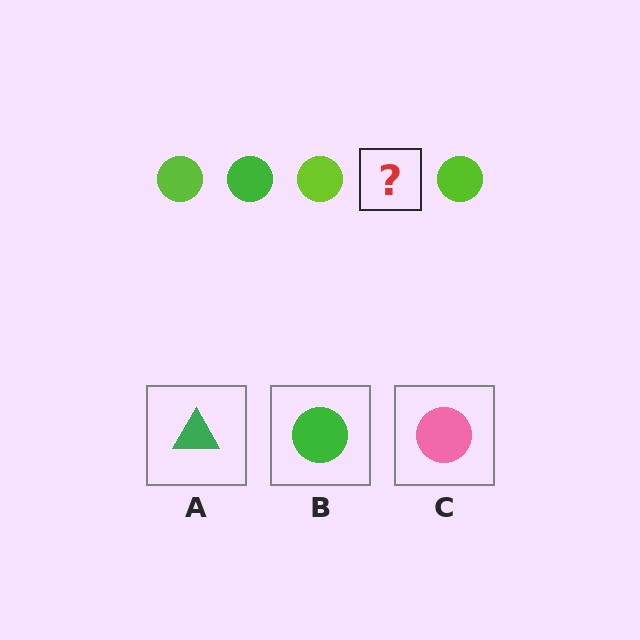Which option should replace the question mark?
Option B.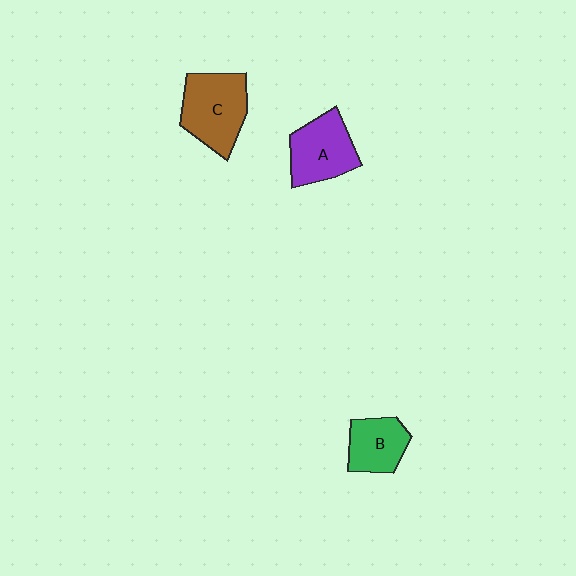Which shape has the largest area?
Shape C (brown).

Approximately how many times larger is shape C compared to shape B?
Approximately 1.5 times.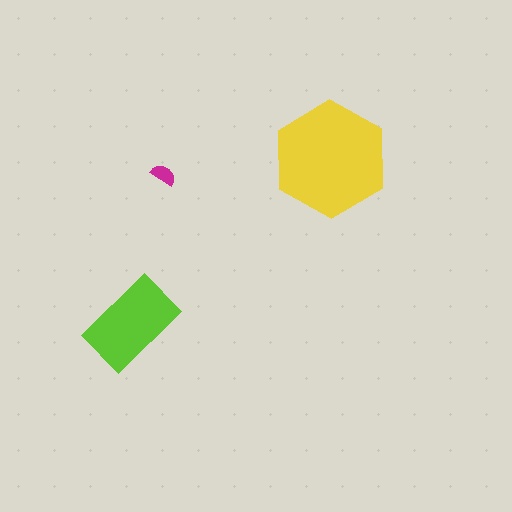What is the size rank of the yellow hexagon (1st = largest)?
1st.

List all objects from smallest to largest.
The magenta semicircle, the lime rectangle, the yellow hexagon.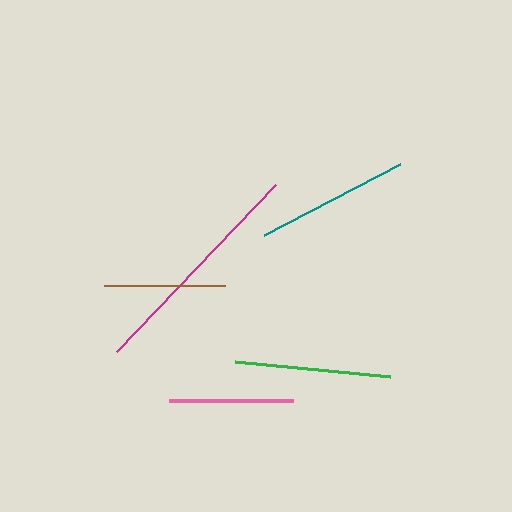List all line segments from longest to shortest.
From longest to shortest: magenta, green, teal, pink, brown.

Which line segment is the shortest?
The brown line is the shortest at approximately 120 pixels.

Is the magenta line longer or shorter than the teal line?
The magenta line is longer than the teal line.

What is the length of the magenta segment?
The magenta segment is approximately 230 pixels long.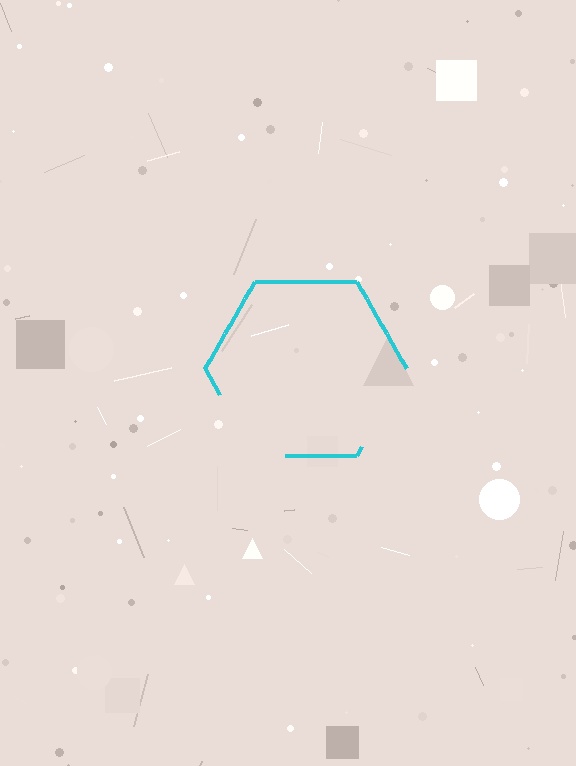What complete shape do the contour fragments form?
The contour fragments form a hexagon.